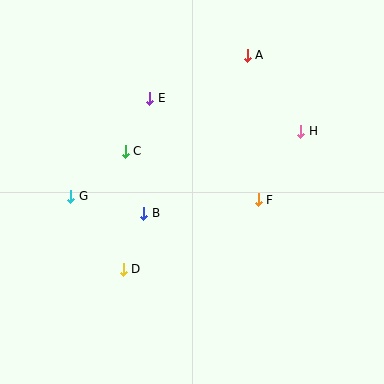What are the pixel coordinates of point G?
Point G is at (71, 196).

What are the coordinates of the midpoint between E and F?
The midpoint between E and F is at (204, 149).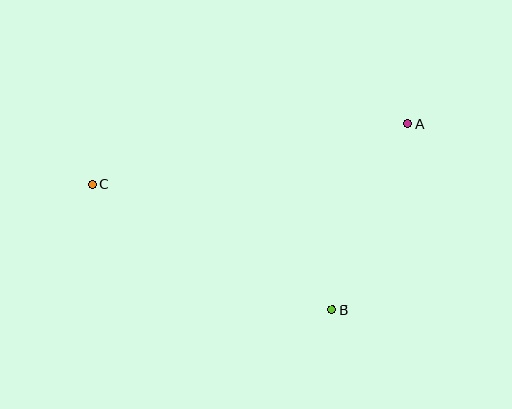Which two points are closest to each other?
Points A and B are closest to each other.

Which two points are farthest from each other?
Points A and C are farthest from each other.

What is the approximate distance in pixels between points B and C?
The distance between B and C is approximately 271 pixels.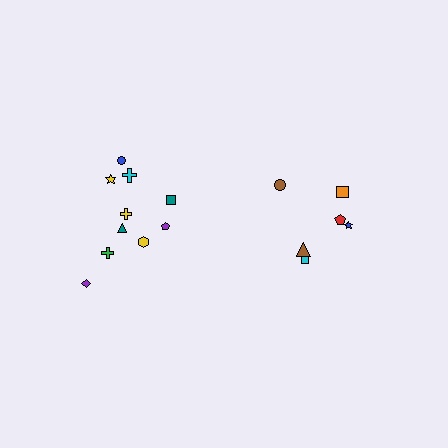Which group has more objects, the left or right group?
The left group.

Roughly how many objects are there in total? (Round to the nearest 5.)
Roughly 15 objects in total.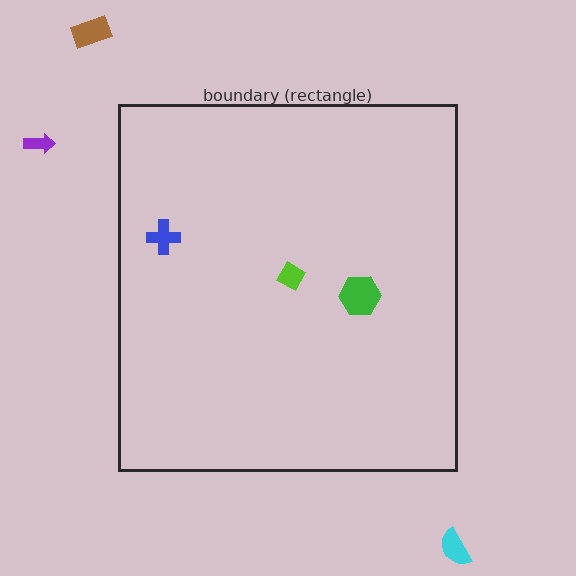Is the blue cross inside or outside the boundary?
Inside.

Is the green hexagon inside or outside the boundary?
Inside.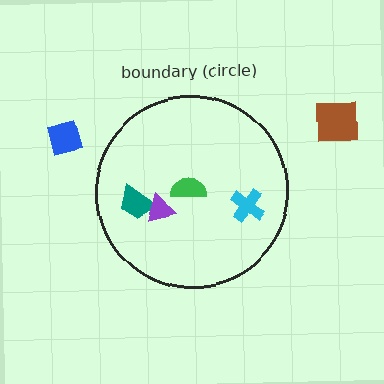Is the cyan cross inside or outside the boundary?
Inside.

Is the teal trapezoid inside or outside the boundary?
Inside.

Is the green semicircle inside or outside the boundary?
Inside.